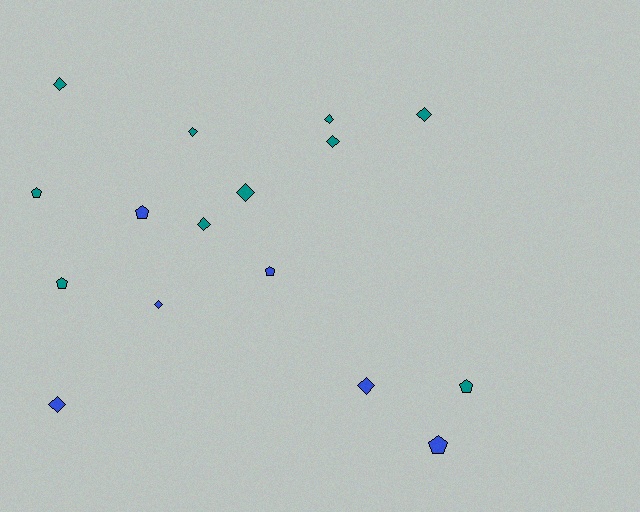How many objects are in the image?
There are 16 objects.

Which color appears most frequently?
Teal, with 10 objects.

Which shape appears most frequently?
Diamond, with 10 objects.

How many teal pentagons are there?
There are 3 teal pentagons.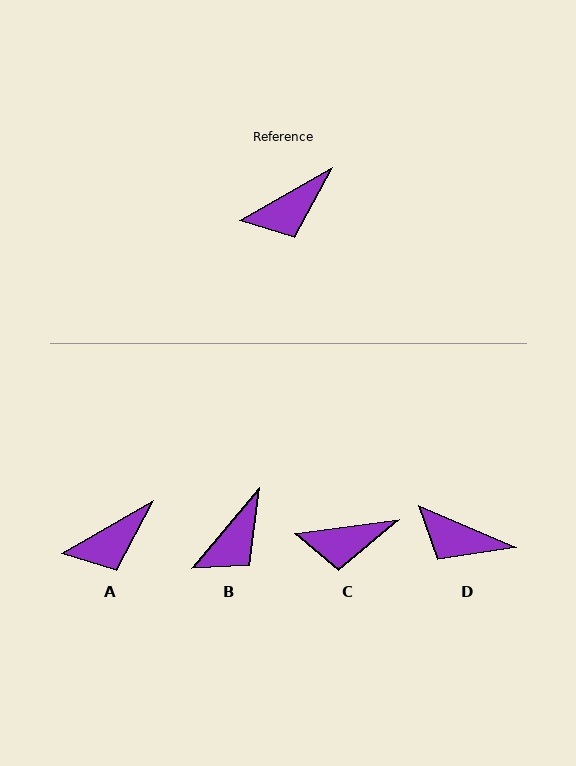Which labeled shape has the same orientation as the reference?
A.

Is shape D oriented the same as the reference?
No, it is off by about 53 degrees.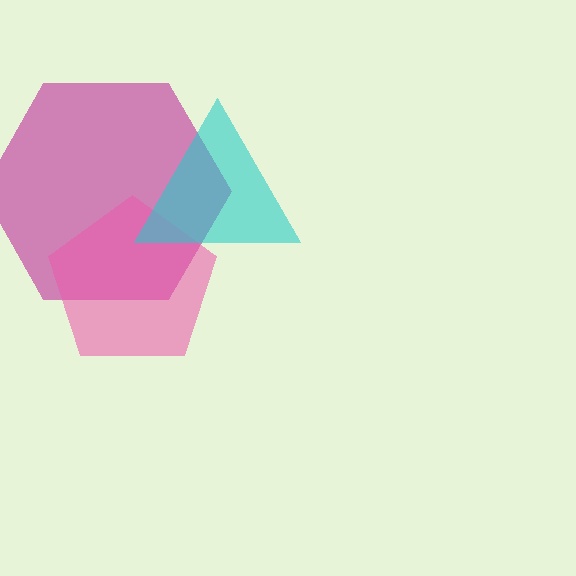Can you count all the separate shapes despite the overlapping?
Yes, there are 3 separate shapes.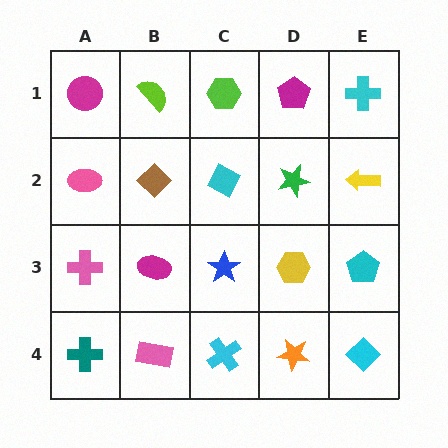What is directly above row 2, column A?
A magenta circle.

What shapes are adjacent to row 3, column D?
A green star (row 2, column D), an orange star (row 4, column D), a blue star (row 3, column C), a cyan pentagon (row 3, column E).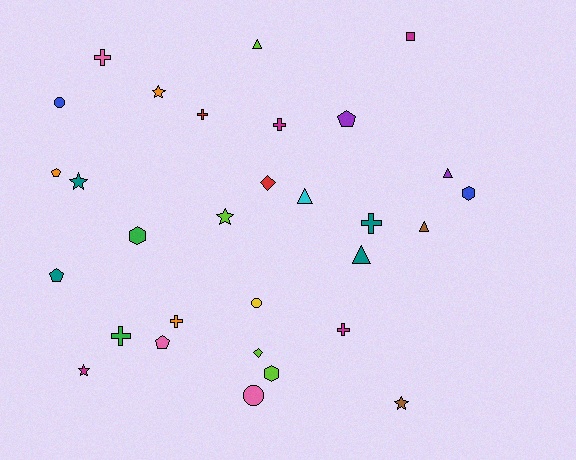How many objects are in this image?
There are 30 objects.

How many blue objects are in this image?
There are 2 blue objects.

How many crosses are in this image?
There are 7 crosses.